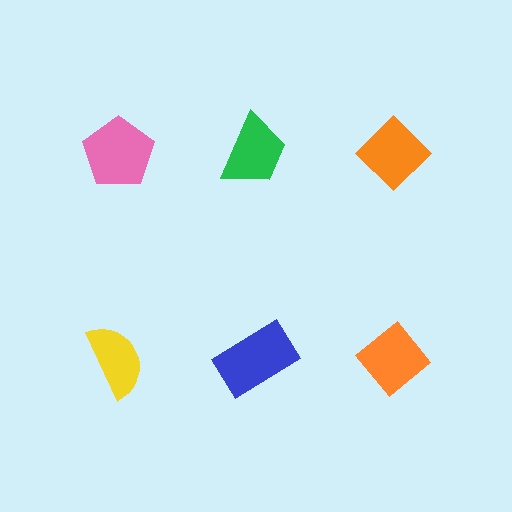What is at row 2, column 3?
An orange diamond.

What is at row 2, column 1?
A yellow semicircle.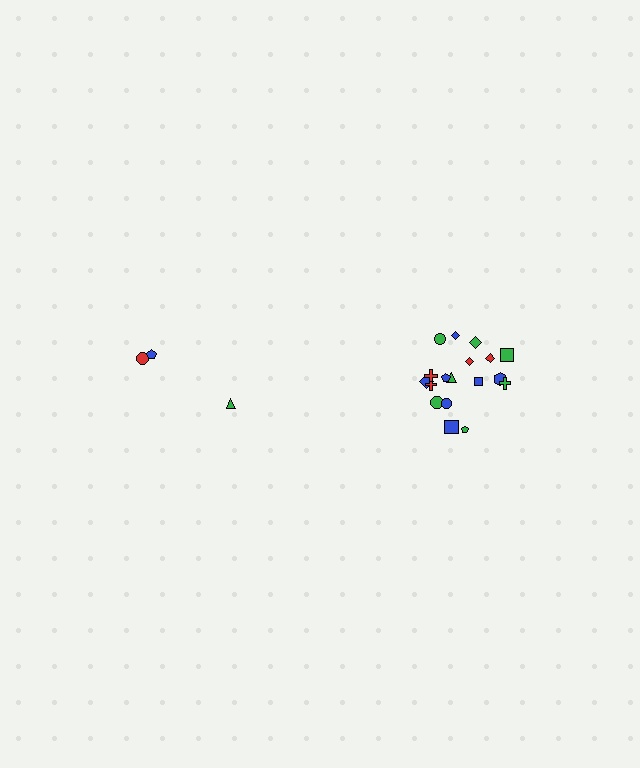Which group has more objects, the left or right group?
The right group.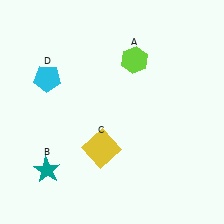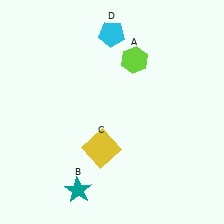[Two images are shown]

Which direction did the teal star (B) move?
The teal star (B) moved right.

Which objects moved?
The objects that moved are: the teal star (B), the cyan pentagon (D).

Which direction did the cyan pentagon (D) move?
The cyan pentagon (D) moved right.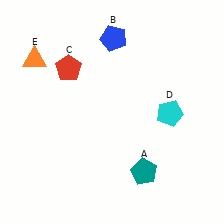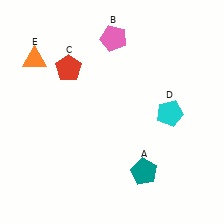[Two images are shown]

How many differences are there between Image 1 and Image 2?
There is 1 difference between the two images.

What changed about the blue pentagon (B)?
In Image 1, B is blue. In Image 2, it changed to pink.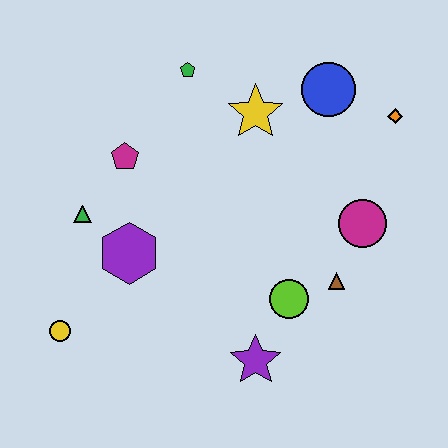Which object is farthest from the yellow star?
The yellow circle is farthest from the yellow star.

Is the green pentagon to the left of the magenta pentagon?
No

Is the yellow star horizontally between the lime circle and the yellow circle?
Yes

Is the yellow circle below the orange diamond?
Yes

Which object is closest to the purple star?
The lime circle is closest to the purple star.